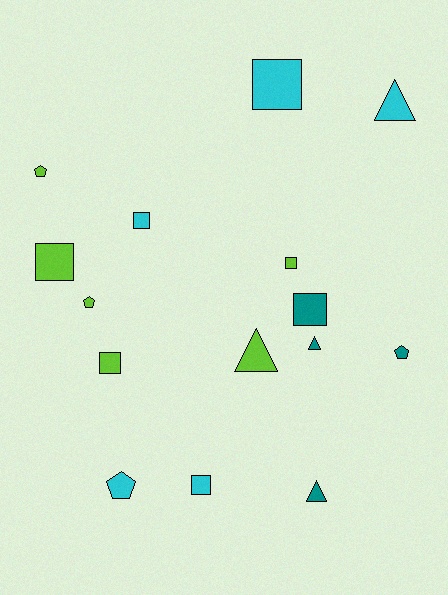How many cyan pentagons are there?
There is 1 cyan pentagon.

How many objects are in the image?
There are 15 objects.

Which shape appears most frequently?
Square, with 7 objects.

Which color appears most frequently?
Lime, with 6 objects.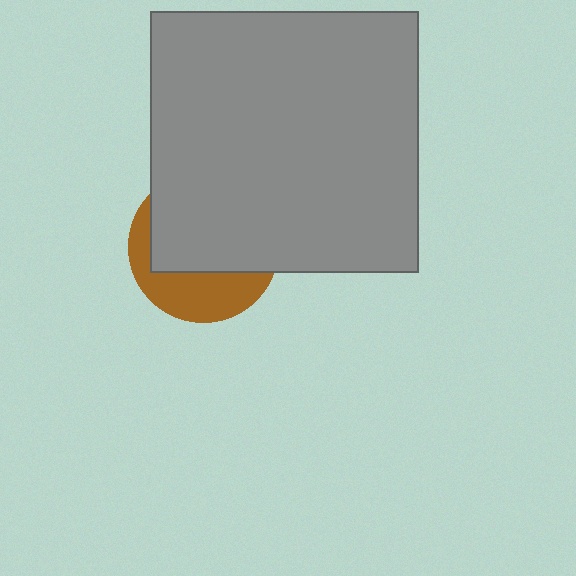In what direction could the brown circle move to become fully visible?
The brown circle could move down. That would shift it out from behind the gray rectangle entirely.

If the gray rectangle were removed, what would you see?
You would see the complete brown circle.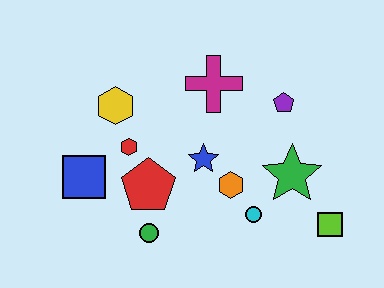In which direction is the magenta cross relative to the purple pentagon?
The magenta cross is to the left of the purple pentagon.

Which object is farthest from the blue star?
The lime square is farthest from the blue star.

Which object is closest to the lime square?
The green star is closest to the lime square.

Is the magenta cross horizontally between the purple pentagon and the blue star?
Yes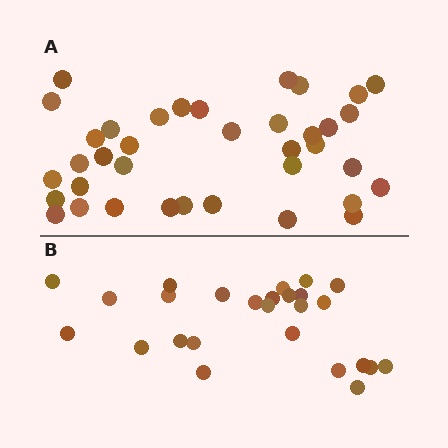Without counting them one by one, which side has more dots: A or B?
Region A (the top region) has more dots.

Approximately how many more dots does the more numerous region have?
Region A has roughly 12 or so more dots than region B.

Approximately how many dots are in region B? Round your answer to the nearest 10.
About 30 dots. (The exact count is 26, which rounds to 30.)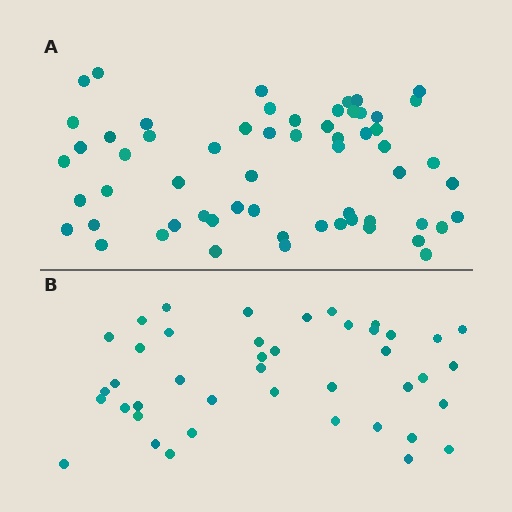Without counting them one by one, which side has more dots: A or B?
Region A (the top region) has more dots.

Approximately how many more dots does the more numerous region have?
Region A has approximately 20 more dots than region B.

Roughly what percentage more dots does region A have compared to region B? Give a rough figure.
About 45% more.